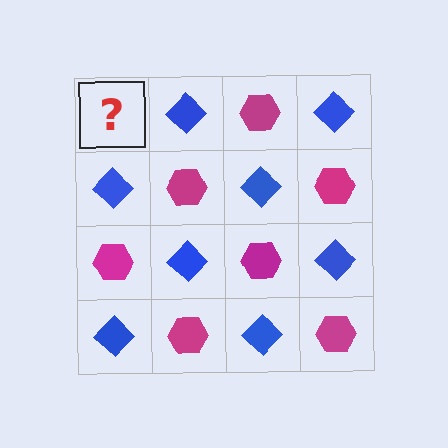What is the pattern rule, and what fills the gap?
The rule is that it alternates magenta hexagon and blue diamond in a checkerboard pattern. The gap should be filled with a magenta hexagon.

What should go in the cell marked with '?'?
The missing cell should contain a magenta hexagon.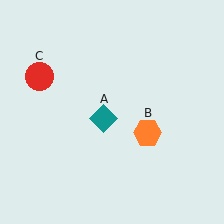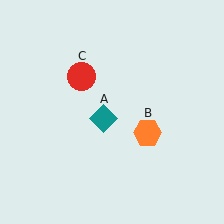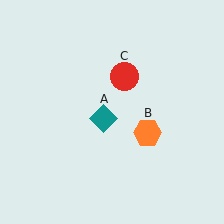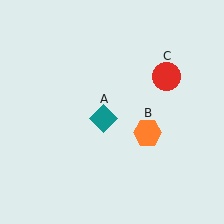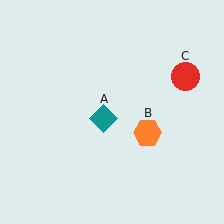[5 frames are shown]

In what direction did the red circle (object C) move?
The red circle (object C) moved right.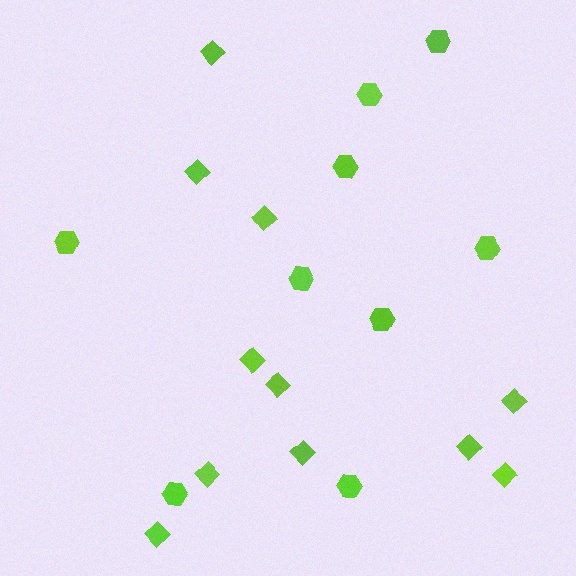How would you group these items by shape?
There are 2 groups: one group of hexagons (9) and one group of diamonds (11).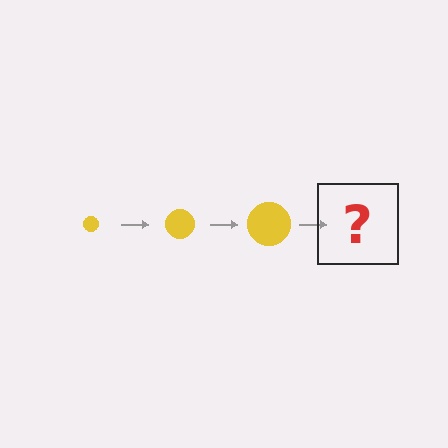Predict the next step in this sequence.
The next step is a yellow circle, larger than the previous one.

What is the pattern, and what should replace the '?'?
The pattern is that the circle gets progressively larger each step. The '?' should be a yellow circle, larger than the previous one.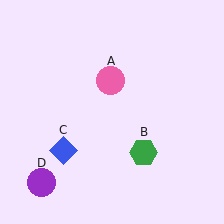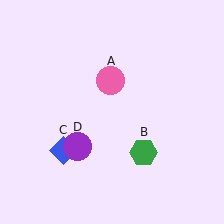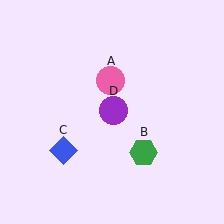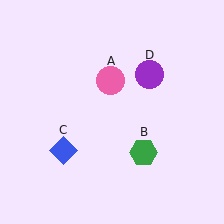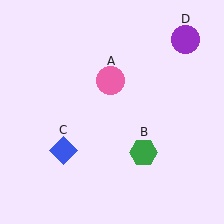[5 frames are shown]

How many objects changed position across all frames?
1 object changed position: purple circle (object D).